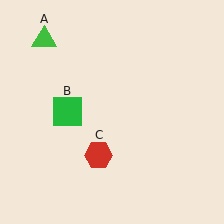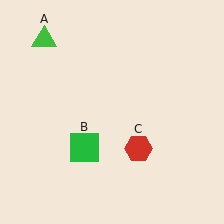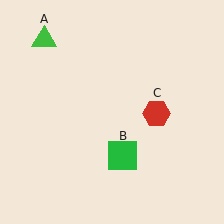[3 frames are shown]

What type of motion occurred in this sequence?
The green square (object B), red hexagon (object C) rotated counterclockwise around the center of the scene.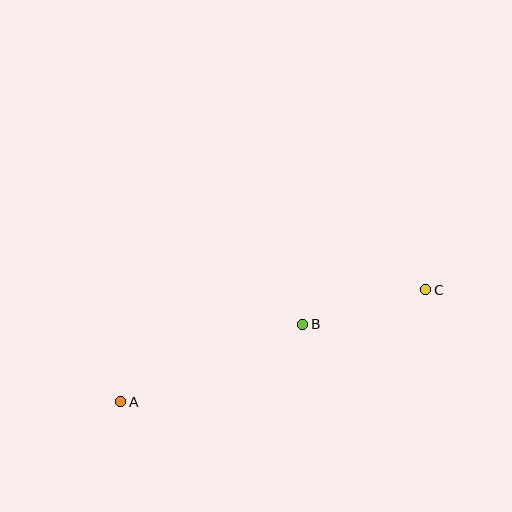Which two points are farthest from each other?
Points A and C are farthest from each other.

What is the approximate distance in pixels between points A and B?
The distance between A and B is approximately 198 pixels.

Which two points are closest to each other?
Points B and C are closest to each other.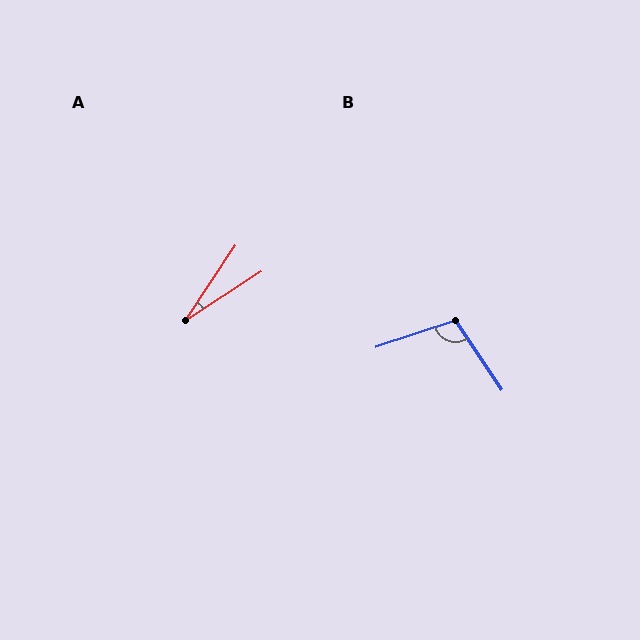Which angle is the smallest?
A, at approximately 24 degrees.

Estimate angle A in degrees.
Approximately 24 degrees.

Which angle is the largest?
B, at approximately 105 degrees.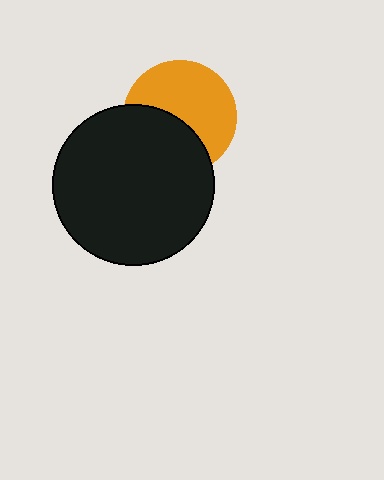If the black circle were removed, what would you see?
You would see the complete orange circle.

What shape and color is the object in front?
The object in front is a black circle.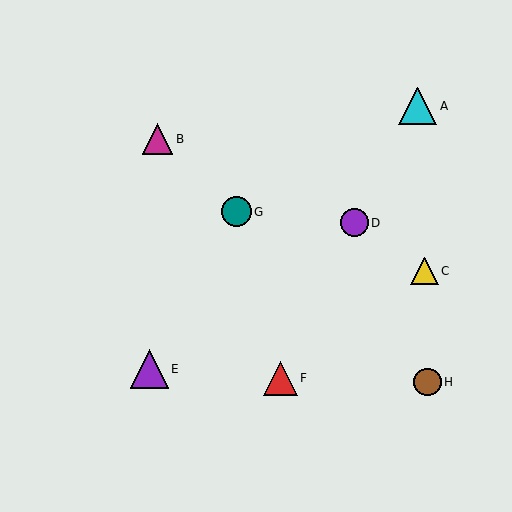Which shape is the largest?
The purple triangle (labeled E) is the largest.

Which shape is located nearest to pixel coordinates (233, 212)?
The teal circle (labeled G) at (236, 212) is nearest to that location.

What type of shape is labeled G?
Shape G is a teal circle.